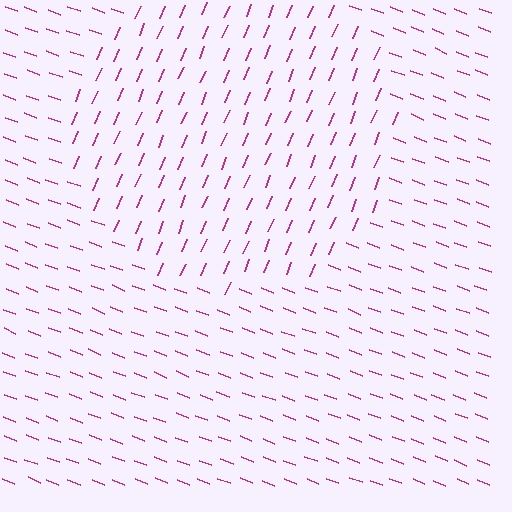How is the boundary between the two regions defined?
The boundary is defined purely by a change in line orientation (approximately 88 degrees difference). All lines are the same color and thickness.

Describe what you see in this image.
The image is filled with small magenta line segments. A circle region in the image has lines oriented differently from the surrounding lines, creating a visible texture boundary.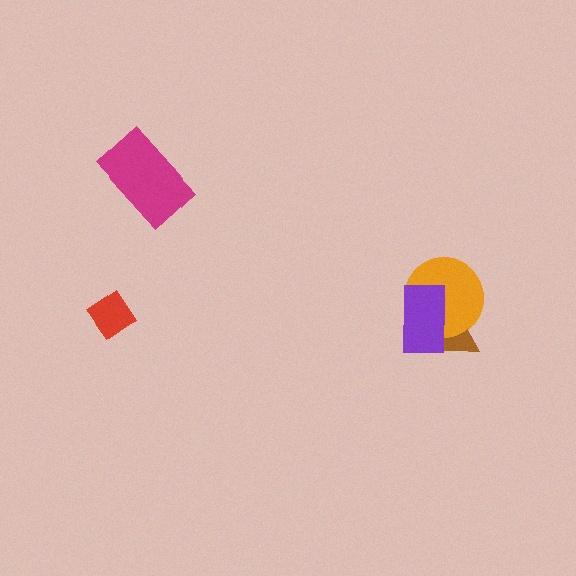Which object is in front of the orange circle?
The purple rectangle is in front of the orange circle.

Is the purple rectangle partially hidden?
No, no other shape covers it.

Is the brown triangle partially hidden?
Yes, it is partially covered by another shape.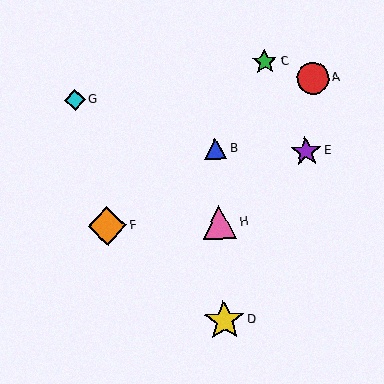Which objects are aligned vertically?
Objects B, D, H are aligned vertically.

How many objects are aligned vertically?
3 objects (B, D, H) are aligned vertically.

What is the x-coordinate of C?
Object C is at x≈265.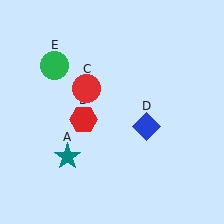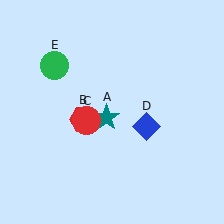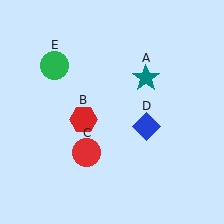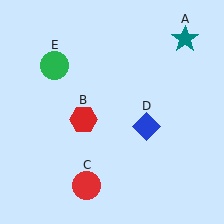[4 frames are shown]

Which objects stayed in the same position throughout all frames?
Red hexagon (object B) and blue diamond (object D) and green circle (object E) remained stationary.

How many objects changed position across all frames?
2 objects changed position: teal star (object A), red circle (object C).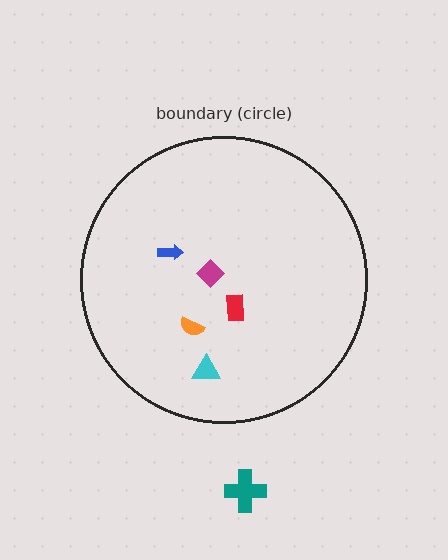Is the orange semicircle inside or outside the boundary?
Inside.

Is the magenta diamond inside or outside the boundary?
Inside.